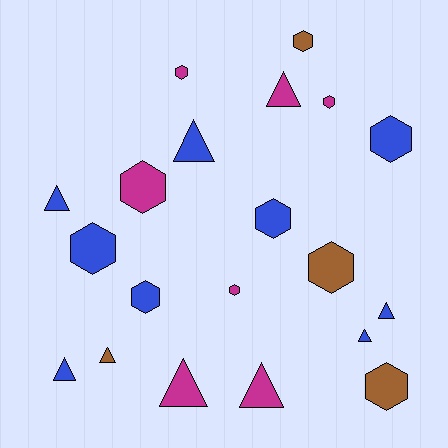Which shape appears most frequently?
Hexagon, with 11 objects.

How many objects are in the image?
There are 20 objects.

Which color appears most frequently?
Blue, with 9 objects.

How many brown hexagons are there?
There are 3 brown hexagons.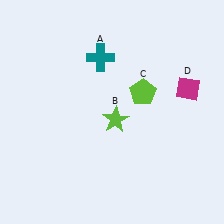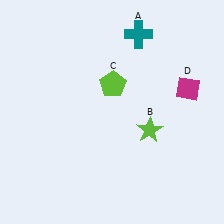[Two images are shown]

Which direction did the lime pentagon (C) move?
The lime pentagon (C) moved left.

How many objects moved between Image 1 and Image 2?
3 objects moved between the two images.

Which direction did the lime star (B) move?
The lime star (B) moved right.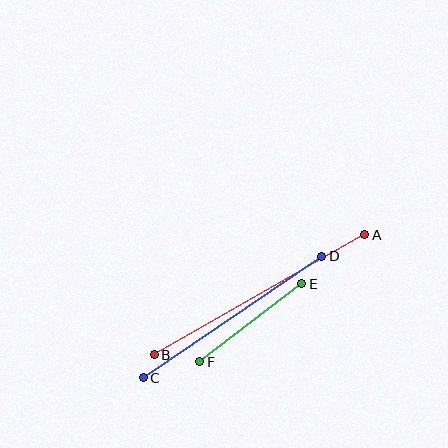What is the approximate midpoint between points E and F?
The midpoint is at approximately (251, 323) pixels.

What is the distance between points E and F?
The distance is approximately 128 pixels.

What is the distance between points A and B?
The distance is approximately 242 pixels.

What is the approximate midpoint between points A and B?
The midpoint is at approximately (259, 295) pixels.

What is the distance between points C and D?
The distance is approximately 216 pixels.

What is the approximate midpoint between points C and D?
The midpoint is at approximately (232, 317) pixels.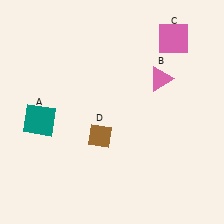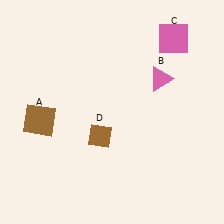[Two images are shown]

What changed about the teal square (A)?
In Image 1, A is teal. In Image 2, it changed to brown.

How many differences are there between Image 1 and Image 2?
There is 1 difference between the two images.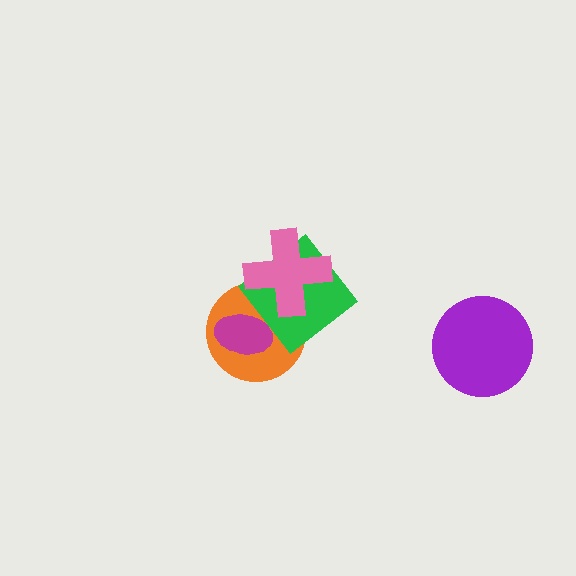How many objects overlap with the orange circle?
3 objects overlap with the orange circle.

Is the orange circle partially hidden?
Yes, it is partially covered by another shape.